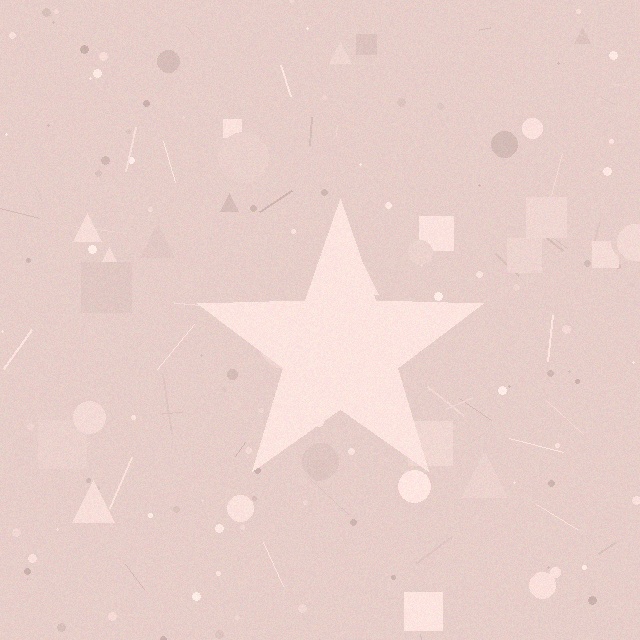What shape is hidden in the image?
A star is hidden in the image.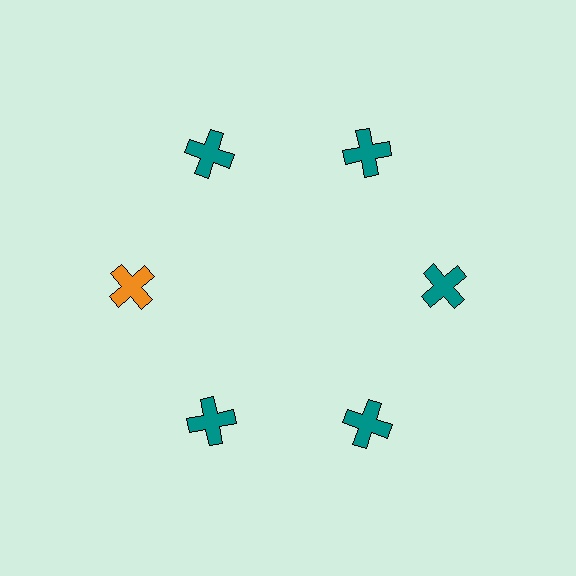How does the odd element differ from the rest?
It has a different color: orange instead of teal.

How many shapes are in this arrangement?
There are 6 shapes arranged in a ring pattern.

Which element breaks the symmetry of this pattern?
The orange cross at roughly the 9 o'clock position breaks the symmetry. All other shapes are teal crosses.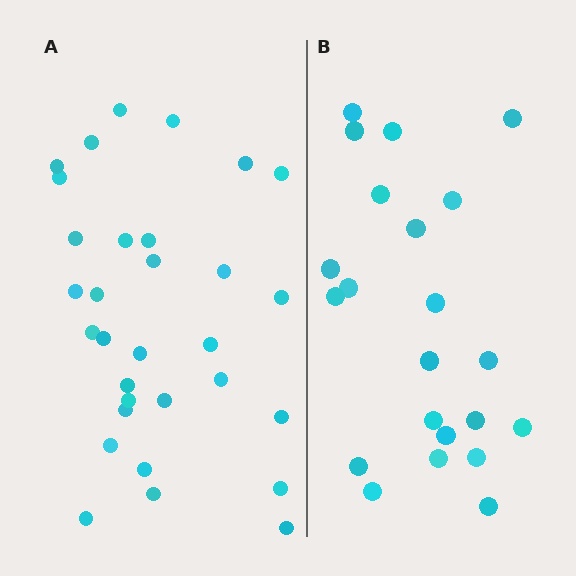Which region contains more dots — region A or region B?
Region A (the left region) has more dots.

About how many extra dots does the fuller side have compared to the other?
Region A has roughly 8 or so more dots than region B.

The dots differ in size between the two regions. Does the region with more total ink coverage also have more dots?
No. Region B has more total ink coverage because its dots are larger, but region A actually contains more individual dots. Total area can be misleading — the number of items is what matters here.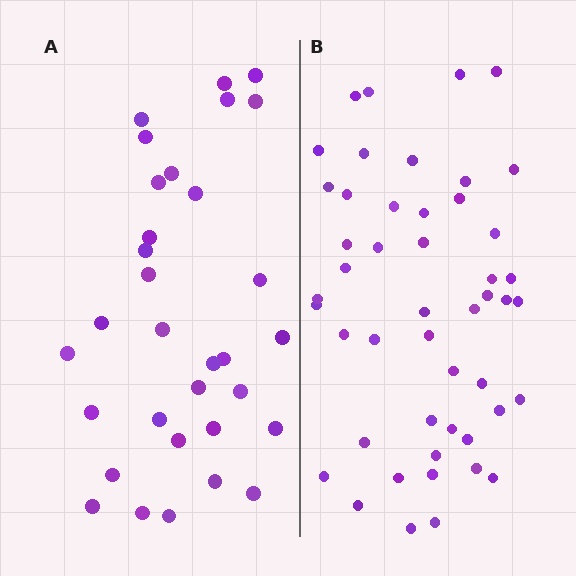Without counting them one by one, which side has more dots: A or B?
Region B (the right region) has more dots.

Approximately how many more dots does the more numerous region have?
Region B has approximately 15 more dots than region A.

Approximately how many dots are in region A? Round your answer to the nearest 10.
About 30 dots. (The exact count is 32, which rounds to 30.)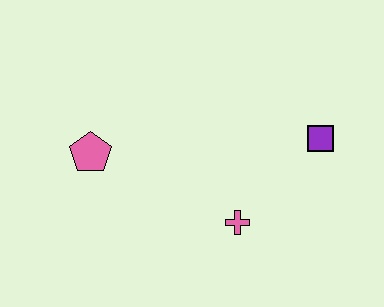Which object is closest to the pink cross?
The purple square is closest to the pink cross.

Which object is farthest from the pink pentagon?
The purple square is farthest from the pink pentagon.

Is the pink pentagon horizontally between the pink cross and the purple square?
No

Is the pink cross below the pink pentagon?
Yes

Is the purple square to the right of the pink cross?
Yes